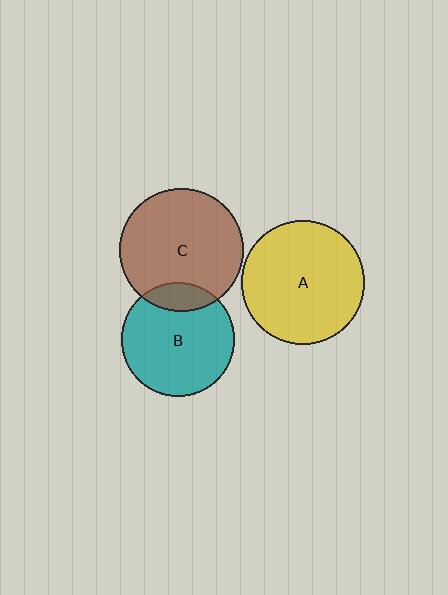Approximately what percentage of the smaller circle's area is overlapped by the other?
Approximately 15%.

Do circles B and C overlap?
Yes.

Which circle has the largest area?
Circle C (brown).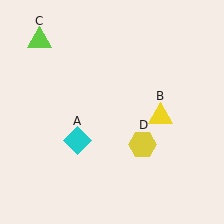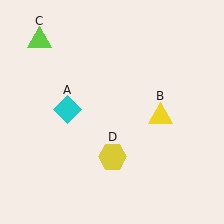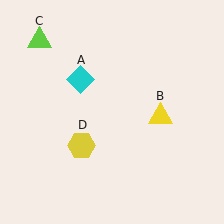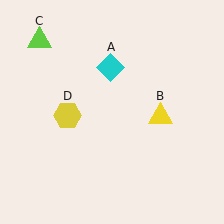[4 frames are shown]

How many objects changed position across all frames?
2 objects changed position: cyan diamond (object A), yellow hexagon (object D).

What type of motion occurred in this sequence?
The cyan diamond (object A), yellow hexagon (object D) rotated clockwise around the center of the scene.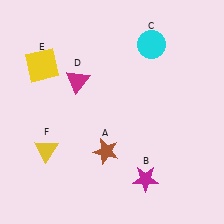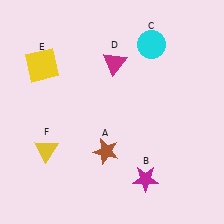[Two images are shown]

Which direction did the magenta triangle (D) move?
The magenta triangle (D) moved right.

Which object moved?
The magenta triangle (D) moved right.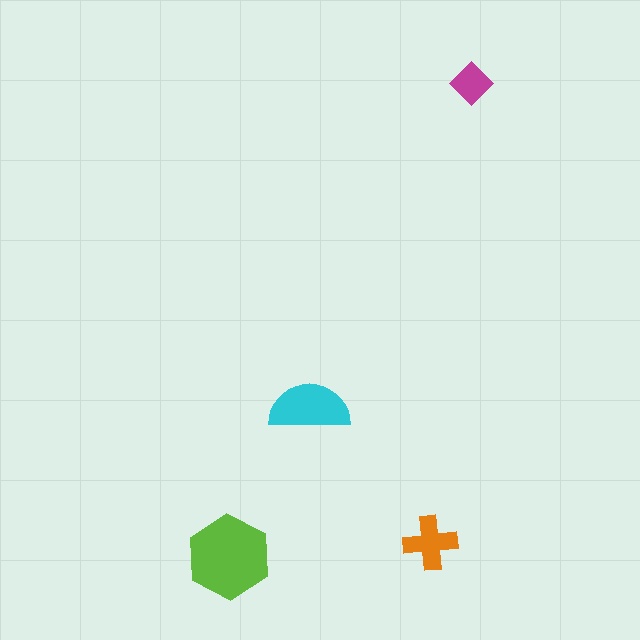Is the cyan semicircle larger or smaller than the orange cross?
Larger.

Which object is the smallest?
The magenta diamond.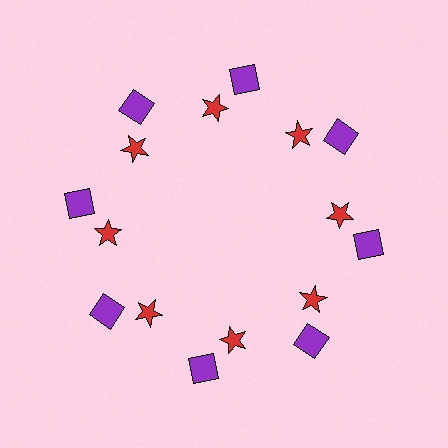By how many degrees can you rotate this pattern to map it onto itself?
The pattern maps onto itself every 45 degrees of rotation.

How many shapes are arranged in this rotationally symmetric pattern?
There are 16 shapes, arranged in 8 groups of 2.